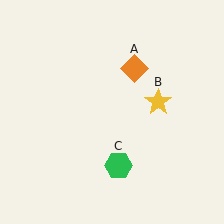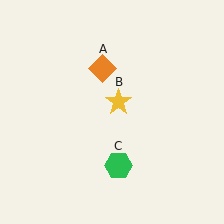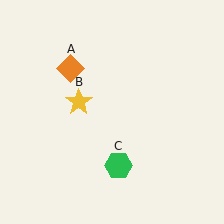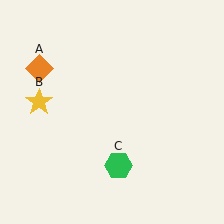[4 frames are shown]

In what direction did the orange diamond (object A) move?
The orange diamond (object A) moved left.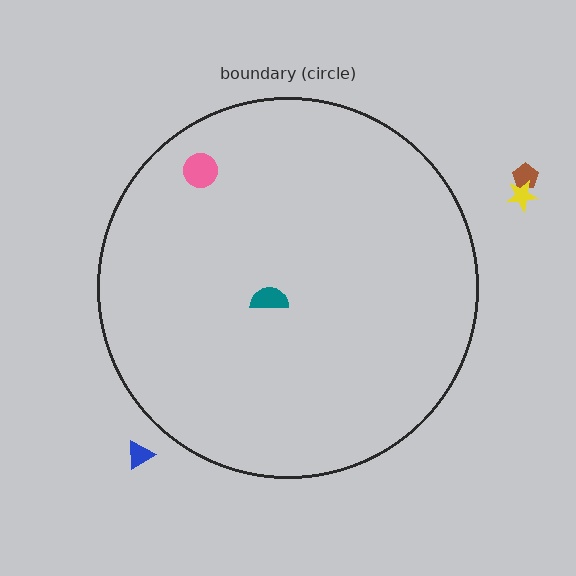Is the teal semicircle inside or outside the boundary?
Inside.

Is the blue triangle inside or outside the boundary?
Outside.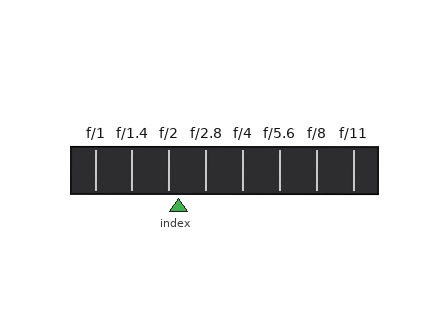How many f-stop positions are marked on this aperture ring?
There are 8 f-stop positions marked.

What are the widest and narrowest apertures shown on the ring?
The widest aperture shown is f/1 and the narrowest is f/11.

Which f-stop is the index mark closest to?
The index mark is closest to f/2.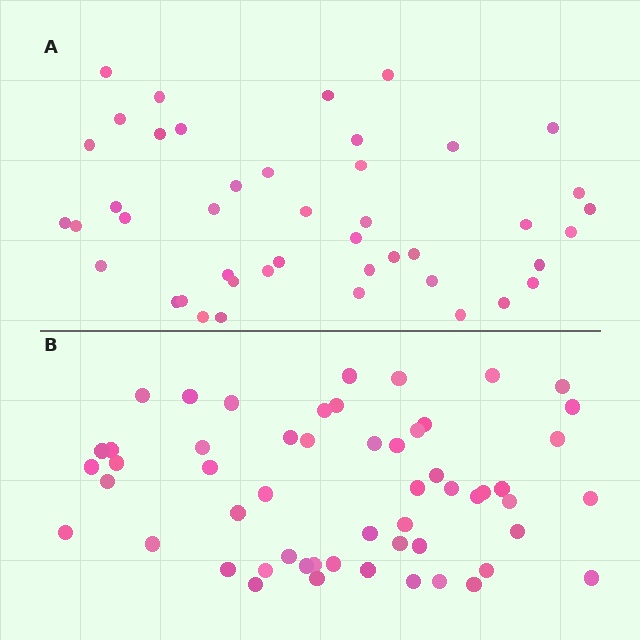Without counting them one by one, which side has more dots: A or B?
Region B (the bottom region) has more dots.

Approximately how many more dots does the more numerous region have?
Region B has roughly 12 or so more dots than region A.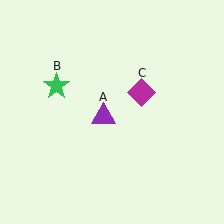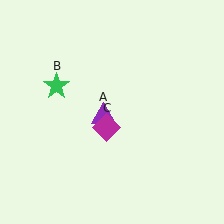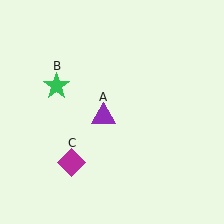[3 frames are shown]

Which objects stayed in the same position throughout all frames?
Purple triangle (object A) and green star (object B) remained stationary.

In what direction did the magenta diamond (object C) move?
The magenta diamond (object C) moved down and to the left.